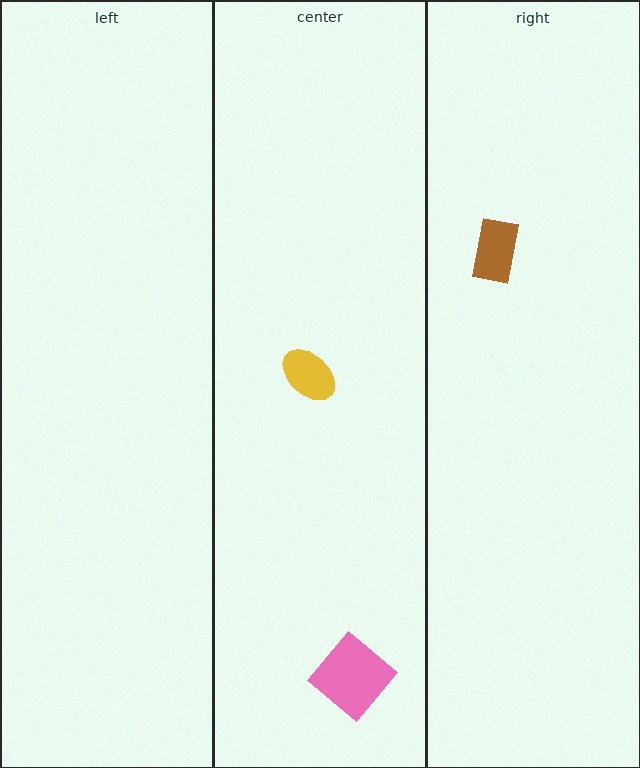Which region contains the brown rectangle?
The right region.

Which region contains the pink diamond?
The center region.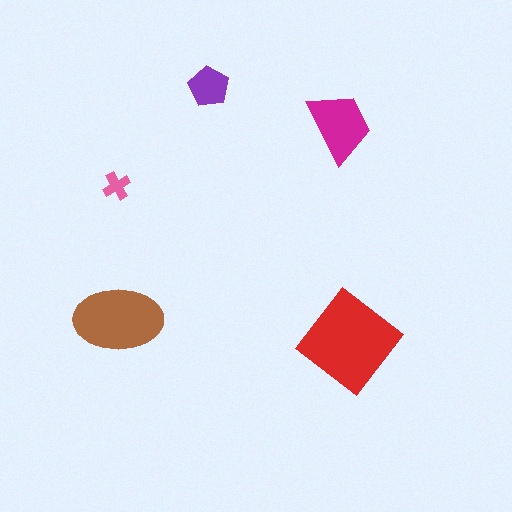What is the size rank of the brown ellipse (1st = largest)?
2nd.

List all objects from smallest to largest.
The pink cross, the purple pentagon, the magenta trapezoid, the brown ellipse, the red diamond.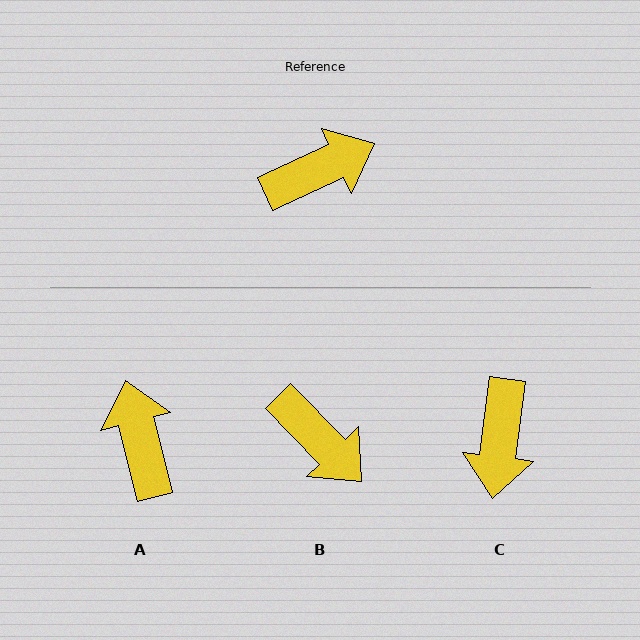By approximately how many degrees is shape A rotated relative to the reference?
Approximately 79 degrees counter-clockwise.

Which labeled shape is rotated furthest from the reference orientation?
C, about 122 degrees away.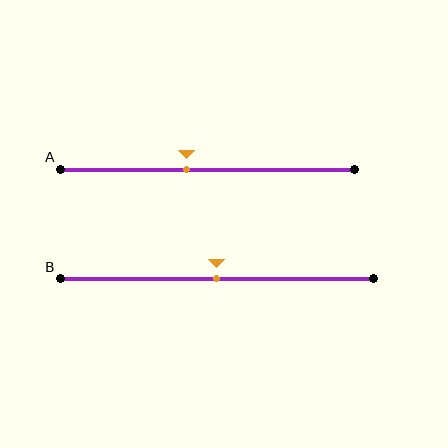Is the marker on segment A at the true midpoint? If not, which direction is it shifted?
No, the marker on segment A is shifted to the left by about 7% of the segment length.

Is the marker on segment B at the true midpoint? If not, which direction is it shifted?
Yes, the marker on segment B is at the true midpoint.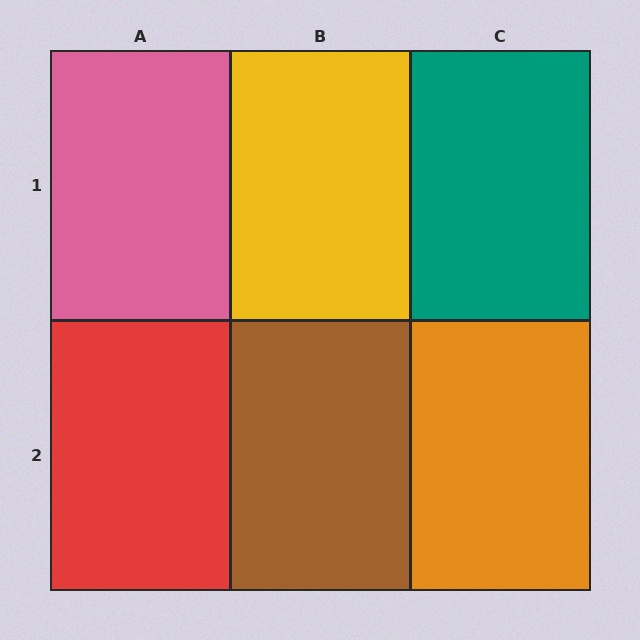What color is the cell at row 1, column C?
Teal.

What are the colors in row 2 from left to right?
Red, brown, orange.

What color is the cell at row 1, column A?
Pink.